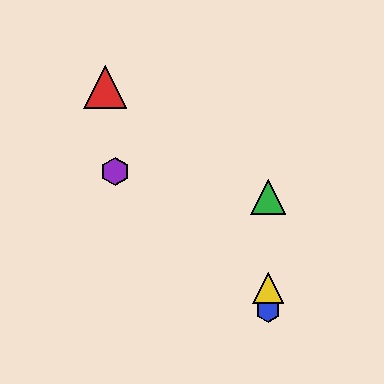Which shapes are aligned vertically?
The blue hexagon, the green triangle, the yellow triangle are aligned vertically.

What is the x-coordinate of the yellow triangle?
The yellow triangle is at x≈268.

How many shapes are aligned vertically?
3 shapes (the blue hexagon, the green triangle, the yellow triangle) are aligned vertically.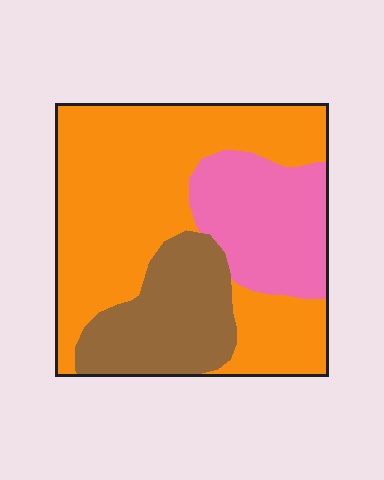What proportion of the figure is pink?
Pink takes up about one fifth (1/5) of the figure.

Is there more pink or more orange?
Orange.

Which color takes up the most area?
Orange, at roughly 55%.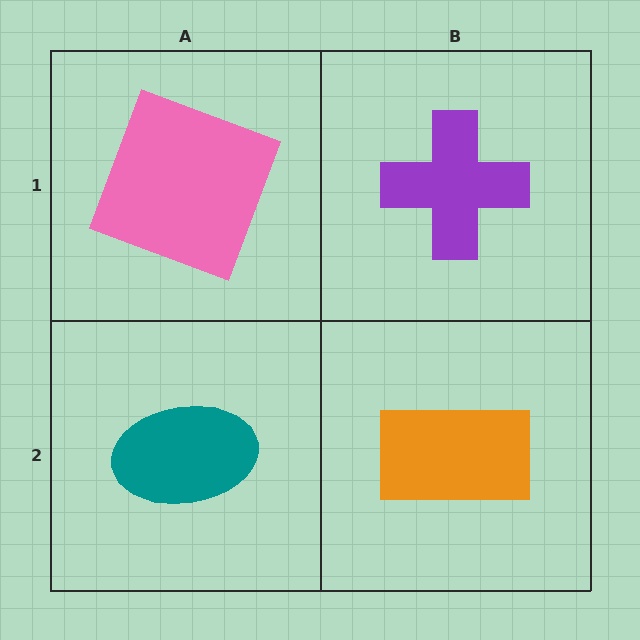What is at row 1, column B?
A purple cross.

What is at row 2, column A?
A teal ellipse.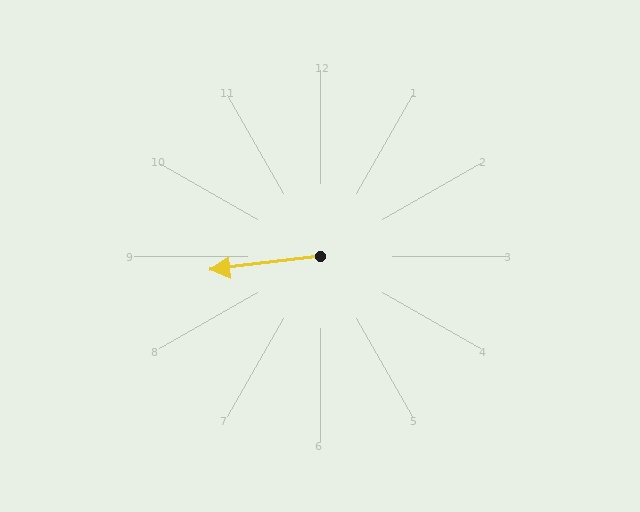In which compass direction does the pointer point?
West.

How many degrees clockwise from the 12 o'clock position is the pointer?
Approximately 263 degrees.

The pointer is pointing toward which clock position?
Roughly 9 o'clock.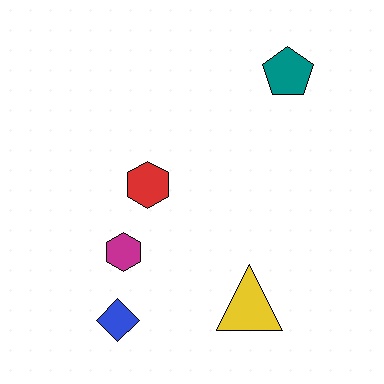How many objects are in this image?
There are 5 objects.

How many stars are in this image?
There are no stars.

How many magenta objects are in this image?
There is 1 magenta object.